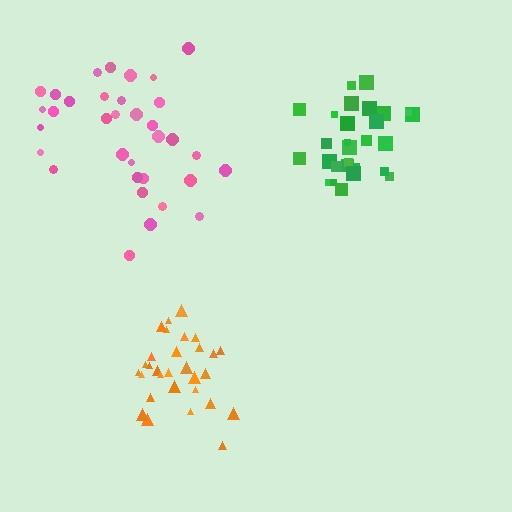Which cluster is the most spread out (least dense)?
Pink.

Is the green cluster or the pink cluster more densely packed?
Green.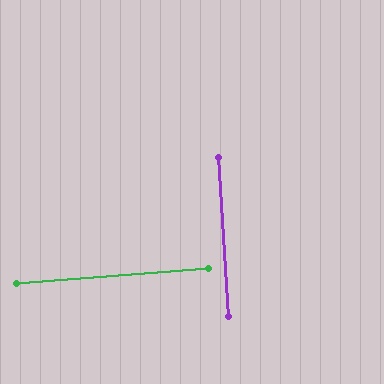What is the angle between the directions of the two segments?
Approximately 89 degrees.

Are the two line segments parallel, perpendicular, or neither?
Perpendicular — they meet at approximately 89°.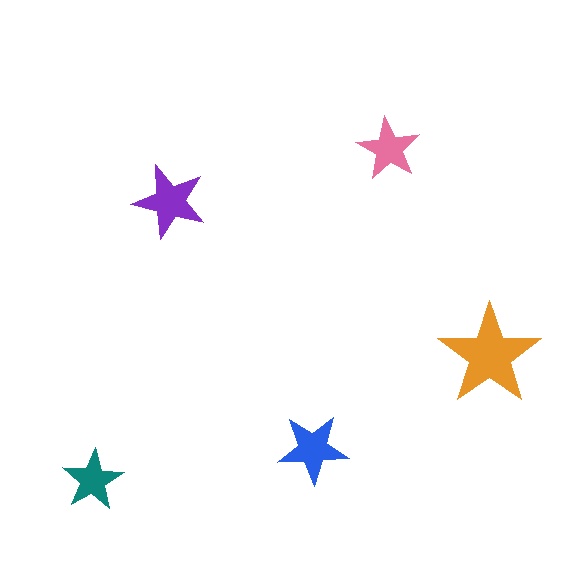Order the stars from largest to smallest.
the orange one, the purple one, the blue one, the pink one, the teal one.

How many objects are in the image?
There are 5 objects in the image.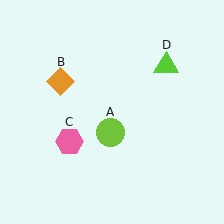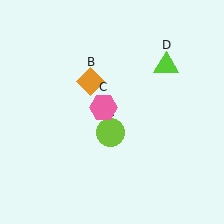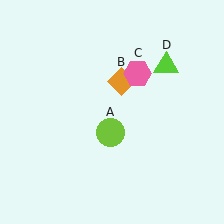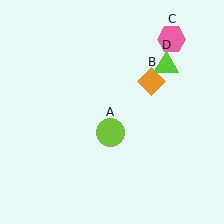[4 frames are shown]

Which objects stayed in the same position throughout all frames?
Lime circle (object A) and lime triangle (object D) remained stationary.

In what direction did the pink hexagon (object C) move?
The pink hexagon (object C) moved up and to the right.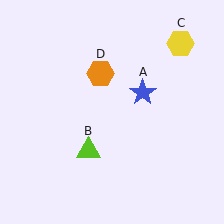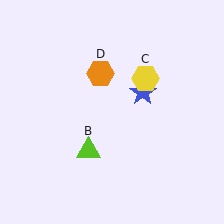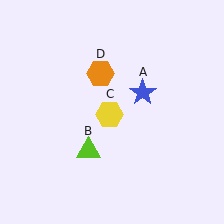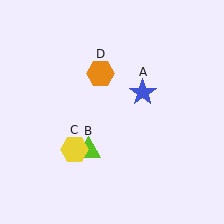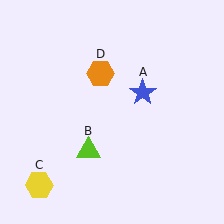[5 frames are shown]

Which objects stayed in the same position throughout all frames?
Blue star (object A) and lime triangle (object B) and orange hexagon (object D) remained stationary.